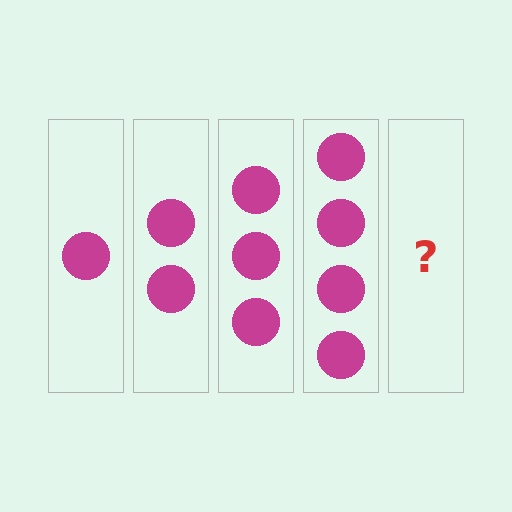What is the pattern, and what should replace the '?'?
The pattern is that each step adds one more circle. The '?' should be 5 circles.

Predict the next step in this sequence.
The next step is 5 circles.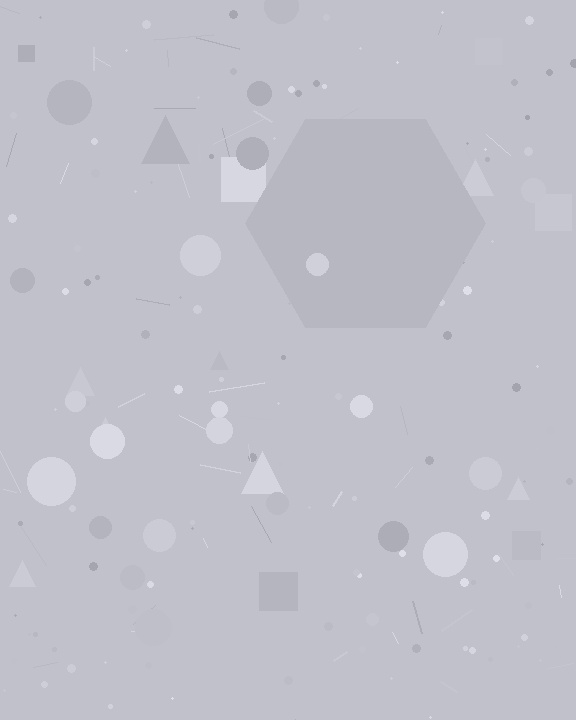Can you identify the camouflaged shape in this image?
The camouflaged shape is a hexagon.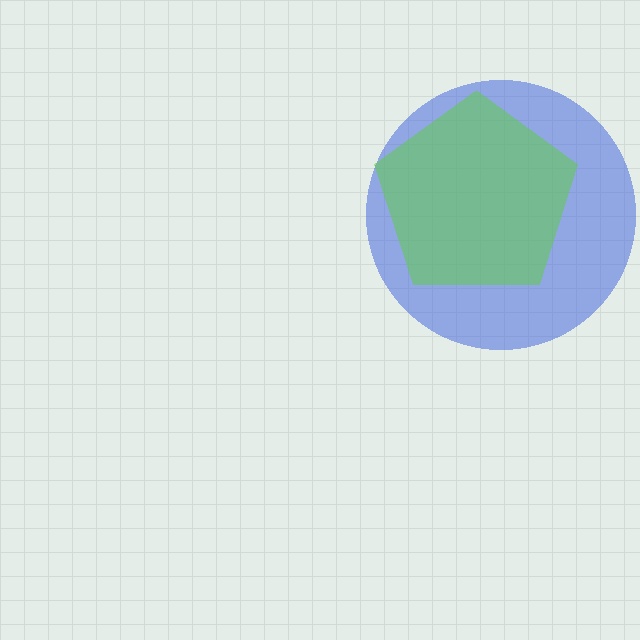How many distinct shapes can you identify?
There are 2 distinct shapes: a blue circle, a lime pentagon.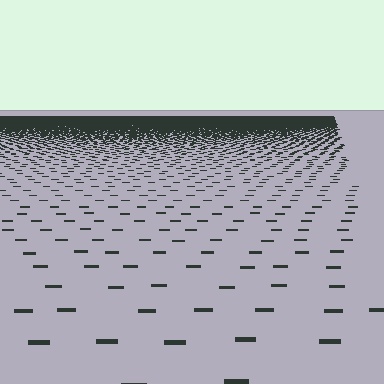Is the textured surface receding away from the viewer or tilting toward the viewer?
The surface is receding away from the viewer. Texture elements get smaller and denser toward the top.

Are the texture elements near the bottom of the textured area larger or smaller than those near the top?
Larger. Near the bottom, elements are closer to the viewer and appear at a bigger on-screen size.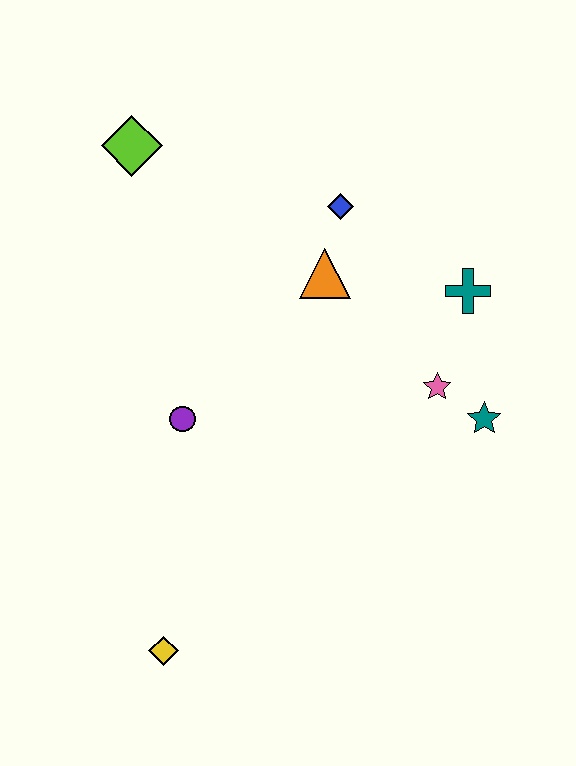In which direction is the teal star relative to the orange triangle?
The teal star is to the right of the orange triangle.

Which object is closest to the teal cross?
The pink star is closest to the teal cross.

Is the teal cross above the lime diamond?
No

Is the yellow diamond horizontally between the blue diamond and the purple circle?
No